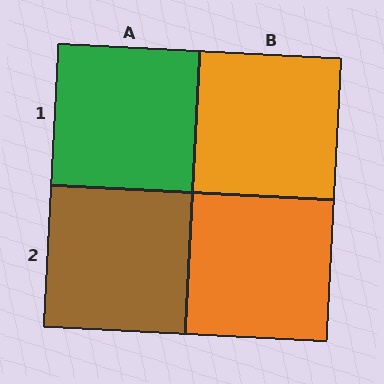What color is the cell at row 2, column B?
Orange.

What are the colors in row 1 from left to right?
Green, orange.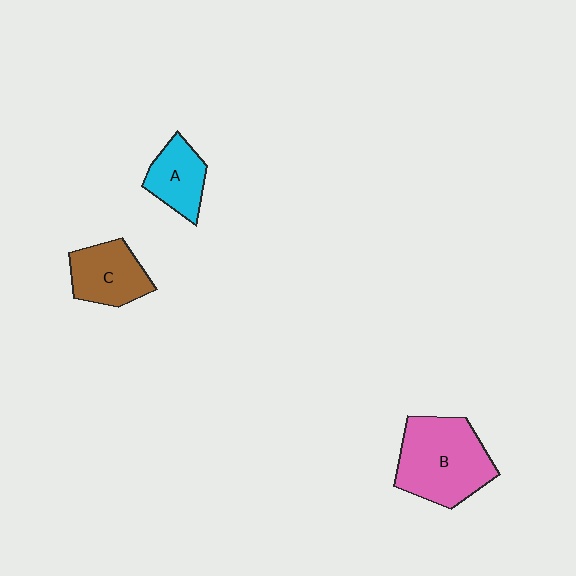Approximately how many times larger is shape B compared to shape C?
Approximately 1.7 times.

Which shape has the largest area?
Shape B (pink).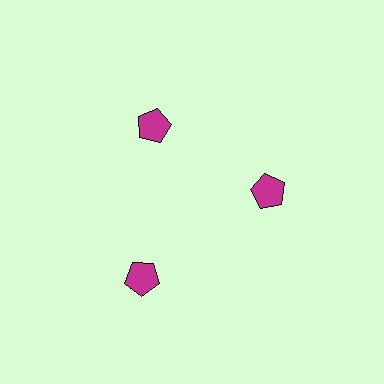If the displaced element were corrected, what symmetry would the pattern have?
It would have 3-fold rotational symmetry — the pattern would map onto itself every 120 degrees.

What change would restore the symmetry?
The symmetry would be restored by moving it inward, back onto the ring so that all 3 pentagons sit at equal angles and equal distance from the center.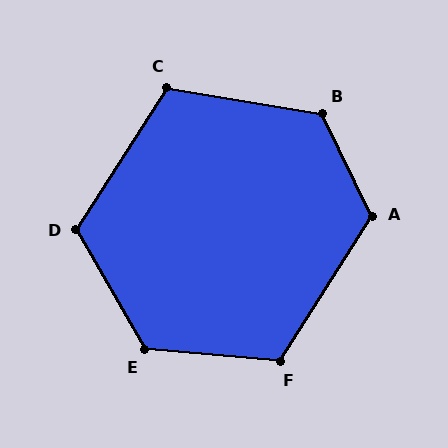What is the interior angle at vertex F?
Approximately 117 degrees (obtuse).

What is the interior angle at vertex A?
Approximately 122 degrees (obtuse).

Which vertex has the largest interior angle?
B, at approximately 125 degrees.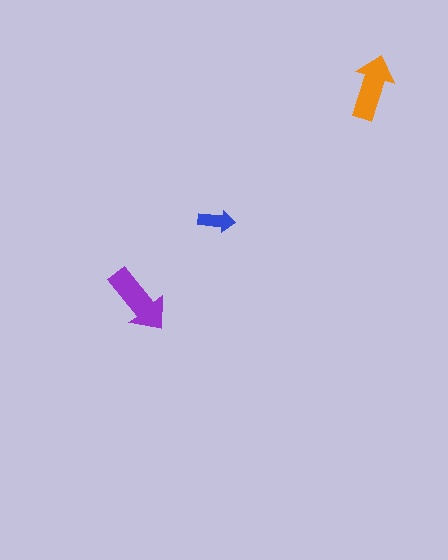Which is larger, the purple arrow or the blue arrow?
The purple one.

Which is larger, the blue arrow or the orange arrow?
The orange one.